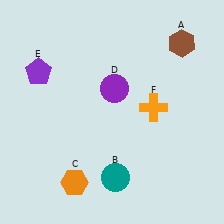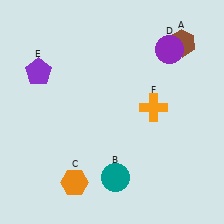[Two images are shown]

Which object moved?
The purple circle (D) moved right.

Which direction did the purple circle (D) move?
The purple circle (D) moved right.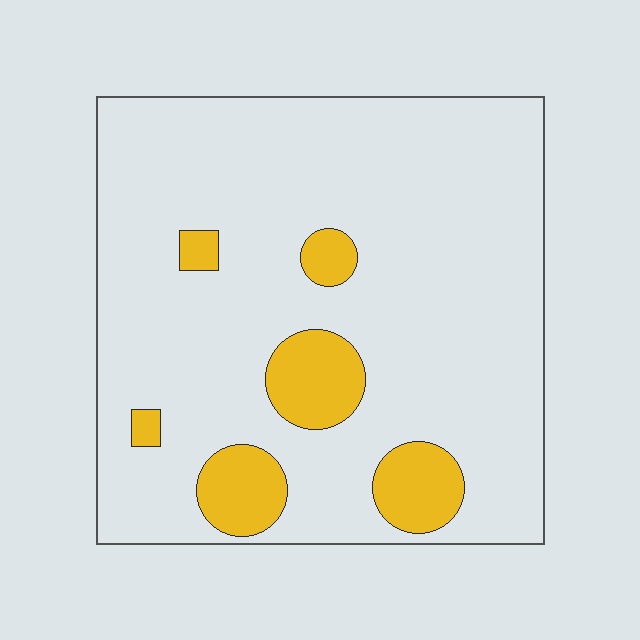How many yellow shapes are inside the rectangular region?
6.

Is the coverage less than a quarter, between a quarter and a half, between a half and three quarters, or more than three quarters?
Less than a quarter.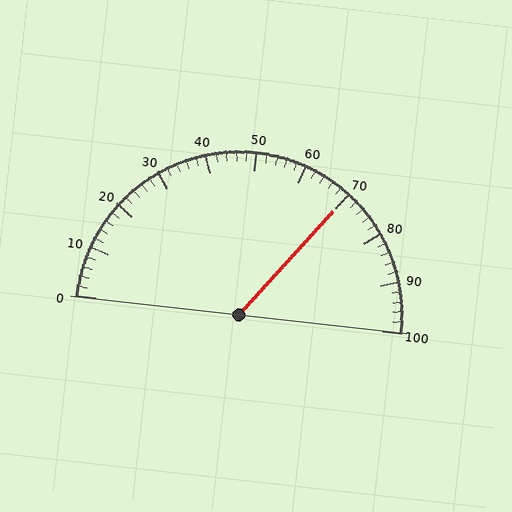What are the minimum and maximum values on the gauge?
The gauge ranges from 0 to 100.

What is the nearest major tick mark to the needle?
The nearest major tick mark is 70.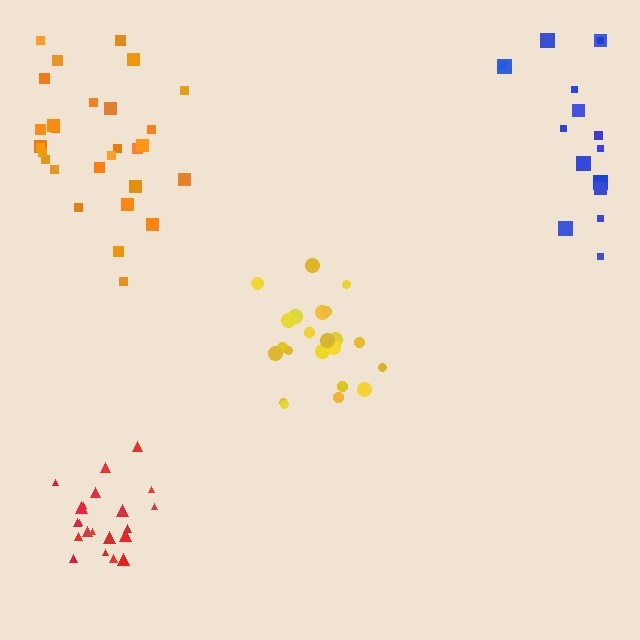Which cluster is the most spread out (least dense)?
Blue.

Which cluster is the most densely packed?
Yellow.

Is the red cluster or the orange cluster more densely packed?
Red.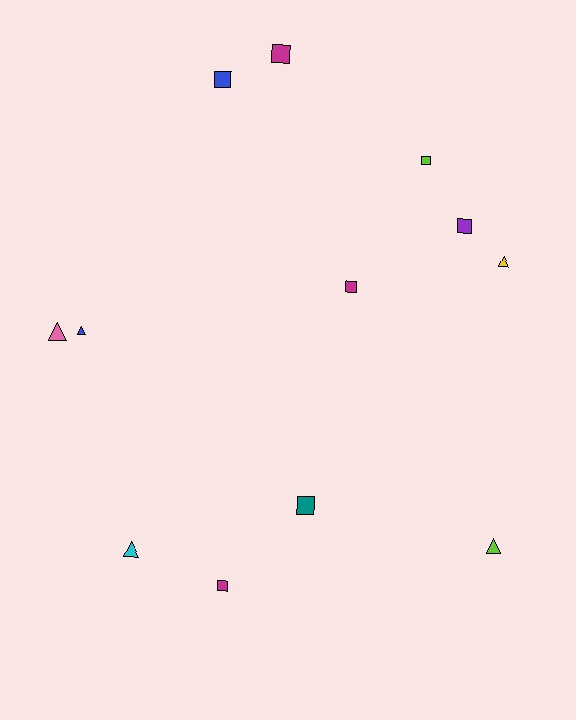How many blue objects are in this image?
There are 2 blue objects.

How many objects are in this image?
There are 12 objects.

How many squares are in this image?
There are 7 squares.